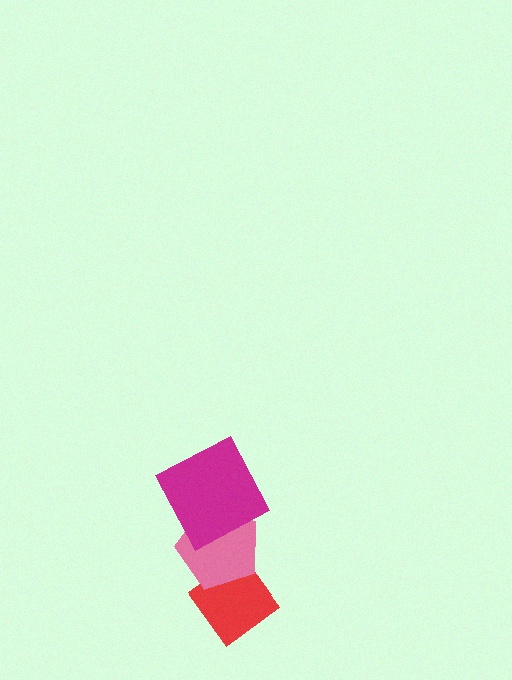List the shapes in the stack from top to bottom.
From top to bottom: the magenta square, the pink pentagon, the red diamond.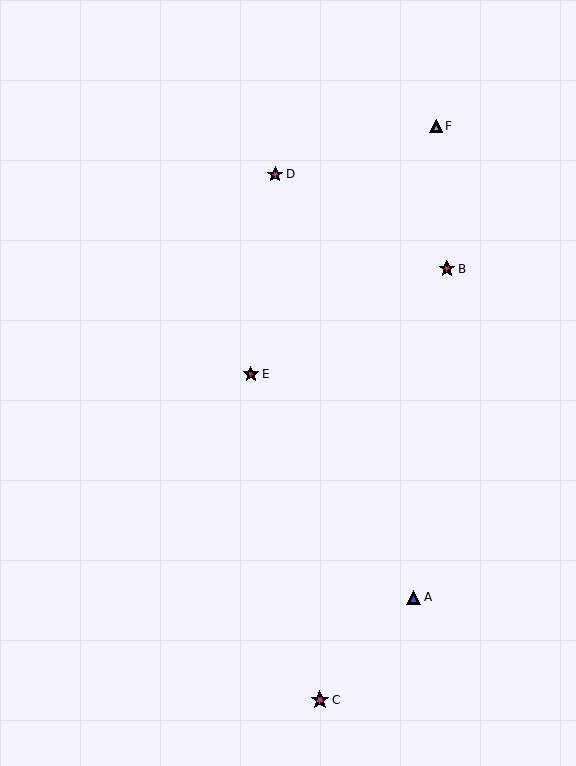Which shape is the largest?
The magenta star (labeled C) is the largest.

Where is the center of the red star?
The center of the red star is at (251, 374).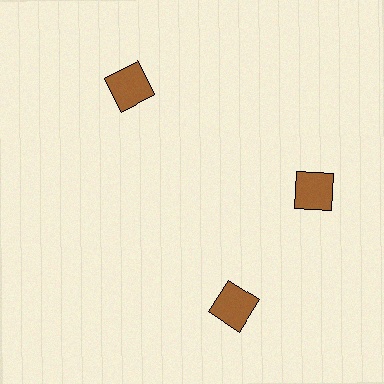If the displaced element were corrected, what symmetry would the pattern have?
It would have 3-fold rotational symmetry — the pattern would map onto itself every 120 degrees.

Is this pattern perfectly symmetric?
No. The 3 brown squares are arranged in a ring, but one element near the 7 o'clock position is rotated out of alignment along the ring, breaking the 3-fold rotational symmetry.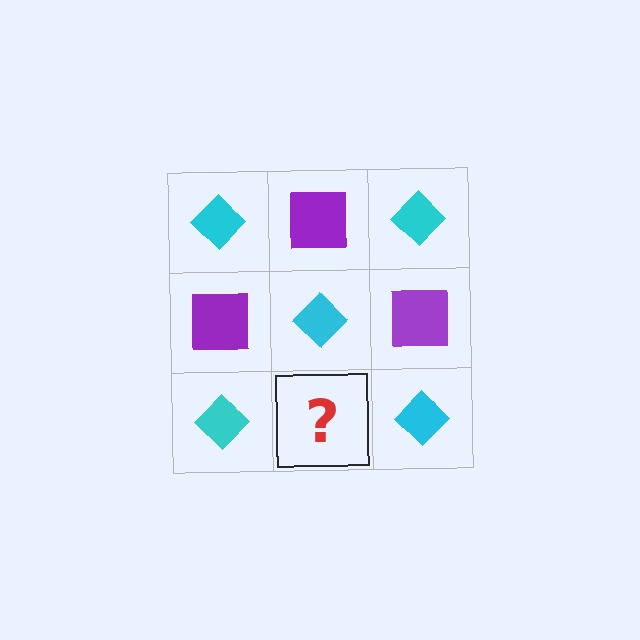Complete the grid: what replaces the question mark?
The question mark should be replaced with a purple square.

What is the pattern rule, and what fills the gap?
The rule is that it alternates cyan diamond and purple square in a checkerboard pattern. The gap should be filled with a purple square.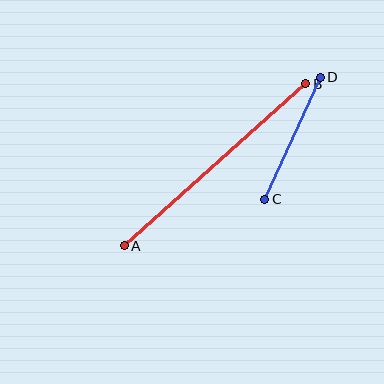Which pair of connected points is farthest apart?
Points A and B are farthest apart.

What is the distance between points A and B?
The distance is approximately 243 pixels.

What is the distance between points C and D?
The distance is approximately 134 pixels.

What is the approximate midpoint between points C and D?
The midpoint is at approximately (293, 138) pixels.